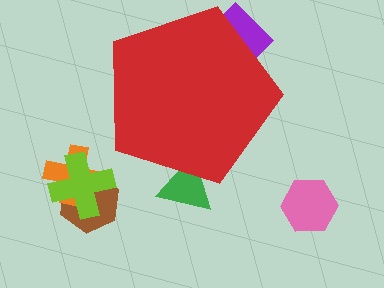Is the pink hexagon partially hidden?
No, the pink hexagon is fully visible.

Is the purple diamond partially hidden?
Yes, the purple diamond is partially hidden behind the red pentagon.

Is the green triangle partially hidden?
Yes, the green triangle is partially hidden behind the red pentagon.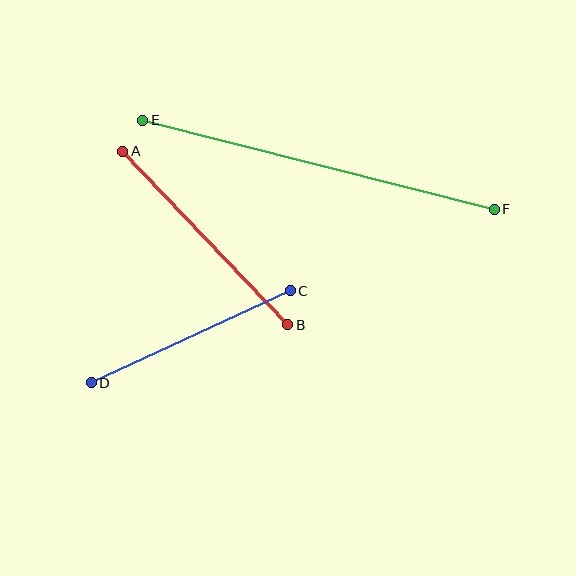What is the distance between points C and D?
The distance is approximately 219 pixels.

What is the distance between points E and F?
The distance is approximately 363 pixels.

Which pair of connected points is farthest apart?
Points E and F are farthest apart.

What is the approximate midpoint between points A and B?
The midpoint is at approximately (205, 238) pixels.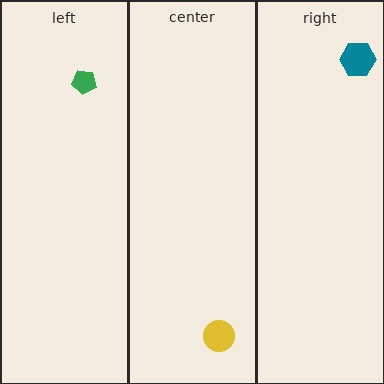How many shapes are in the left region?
1.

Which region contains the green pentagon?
The left region.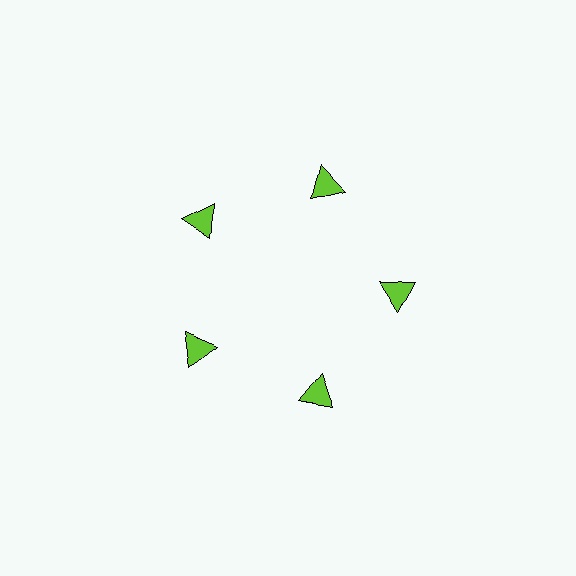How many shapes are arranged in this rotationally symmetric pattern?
There are 5 shapes, arranged in 5 groups of 1.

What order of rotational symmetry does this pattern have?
This pattern has 5-fold rotational symmetry.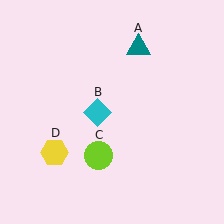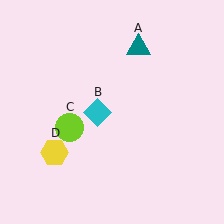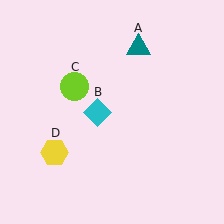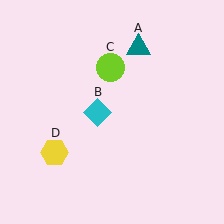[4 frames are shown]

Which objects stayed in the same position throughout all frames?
Teal triangle (object A) and cyan diamond (object B) and yellow hexagon (object D) remained stationary.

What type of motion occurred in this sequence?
The lime circle (object C) rotated clockwise around the center of the scene.